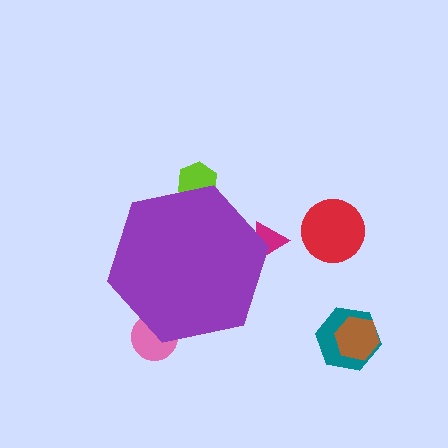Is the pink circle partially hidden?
Yes, the pink circle is partially hidden behind the purple hexagon.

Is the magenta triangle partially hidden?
Yes, the magenta triangle is partially hidden behind the purple hexagon.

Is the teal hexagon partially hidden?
No, the teal hexagon is fully visible.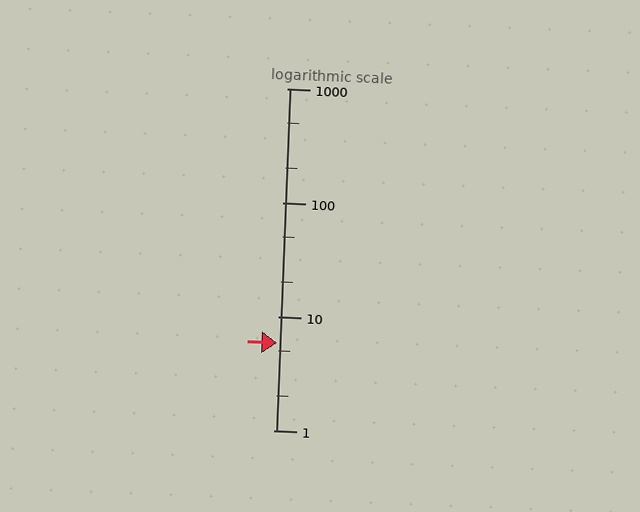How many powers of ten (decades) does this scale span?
The scale spans 3 decades, from 1 to 1000.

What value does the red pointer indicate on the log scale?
The pointer indicates approximately 5.9.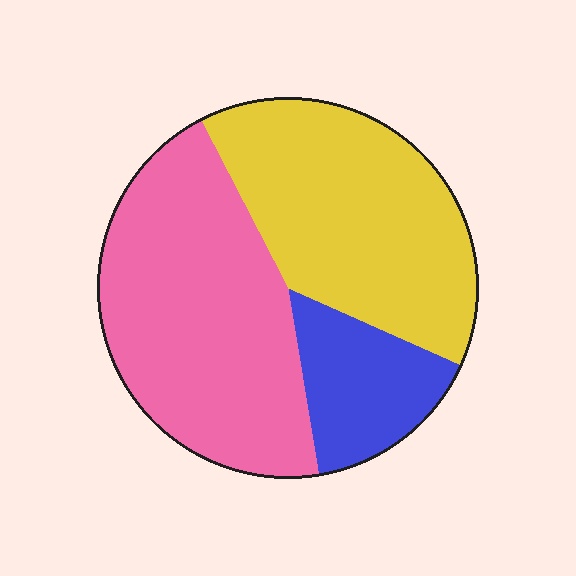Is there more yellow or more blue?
Yellow.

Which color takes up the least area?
Blue, at roughly 15%.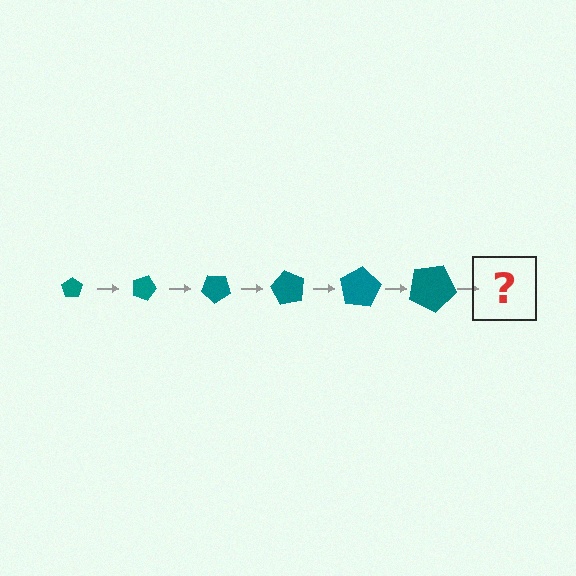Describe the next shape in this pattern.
It should be a pentagon, larger than the previous one and rotated 120 degrees from the start.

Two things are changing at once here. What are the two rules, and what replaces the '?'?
The two rules are that the pentagon grows larger each step and it rotates 20 degrees each step. The '?' should be a pentagon, larger than the previous one and rotated 120 degrees from the start.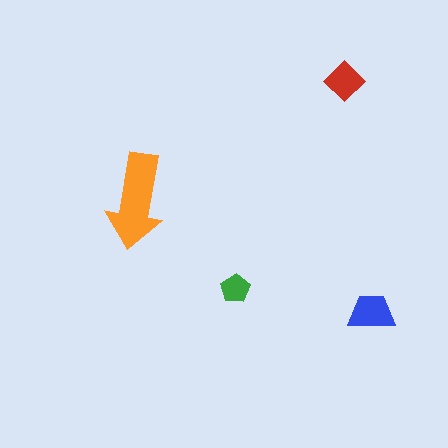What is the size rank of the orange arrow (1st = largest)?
1st.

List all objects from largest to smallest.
The orange arrow, the blue trapezoid, the red diamond, the green pentagon.